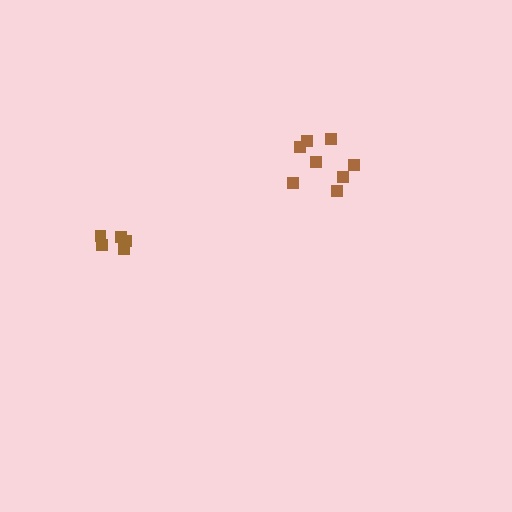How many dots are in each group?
Group 1: 5 dots, Group 2: 8 dots (13 total).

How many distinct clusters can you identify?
There are 2 distinct clusters.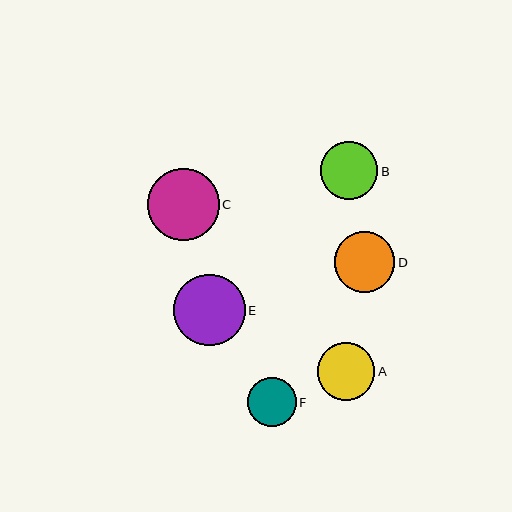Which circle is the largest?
Circle C is the largest with a size of approximately 72 pixels.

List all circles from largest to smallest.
From largest to smallest: C, E, D, A, B, F.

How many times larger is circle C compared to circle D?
Circle C is approximately 1.2 times the size of circle D.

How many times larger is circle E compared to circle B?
Circle E is approximately 1.2 times the size of circle B.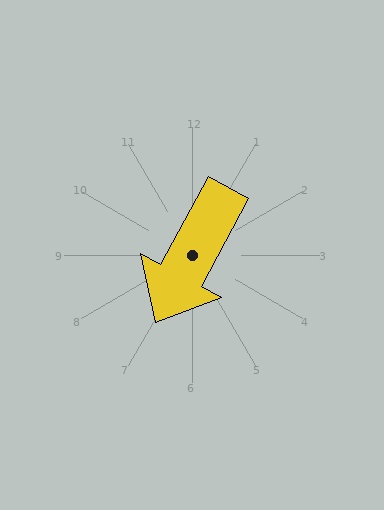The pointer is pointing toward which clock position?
Roughly 7 o'clock.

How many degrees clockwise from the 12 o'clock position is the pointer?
Approximately 208 degrees.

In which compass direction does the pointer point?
Southwest.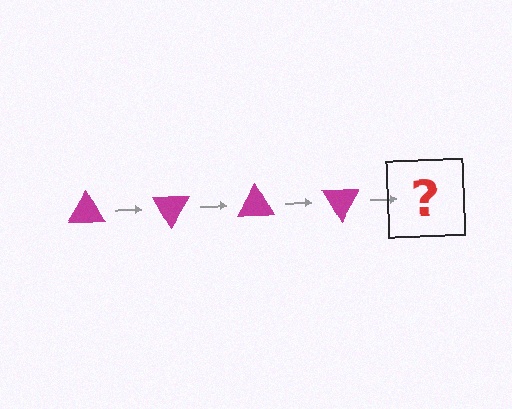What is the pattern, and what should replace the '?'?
The pattern is that the triangle rotates 60 degrees each step. The '?' should be a magenta triangle rotated 240 degrees.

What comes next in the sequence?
The next element should be a magenta triangle rotated 240 degrees.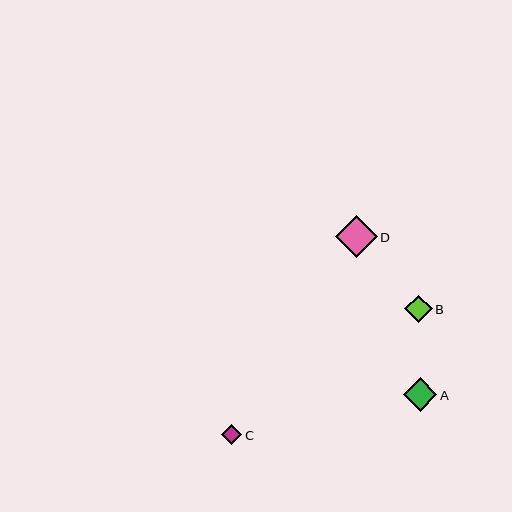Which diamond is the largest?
Diamond D is the largest with a size of approximately 42 pixels.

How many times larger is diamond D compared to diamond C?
Diamond D is approximately 2.1 times the size of diamond C.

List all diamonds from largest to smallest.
From largest to smallest: D, A, B, C.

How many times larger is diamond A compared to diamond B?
Diamond A is approximately 1.2 times the size of diamond B.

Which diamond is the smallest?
Diamond C is the smallest with a size of approximately 20 pixels.